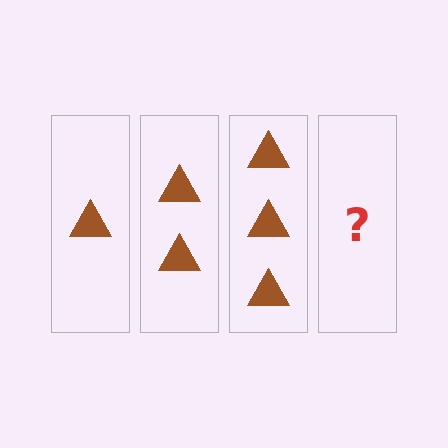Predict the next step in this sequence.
The next step is 4 triangles.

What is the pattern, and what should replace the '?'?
The pattern is that each step adds one more triangle. The '?' should be 4 triangles.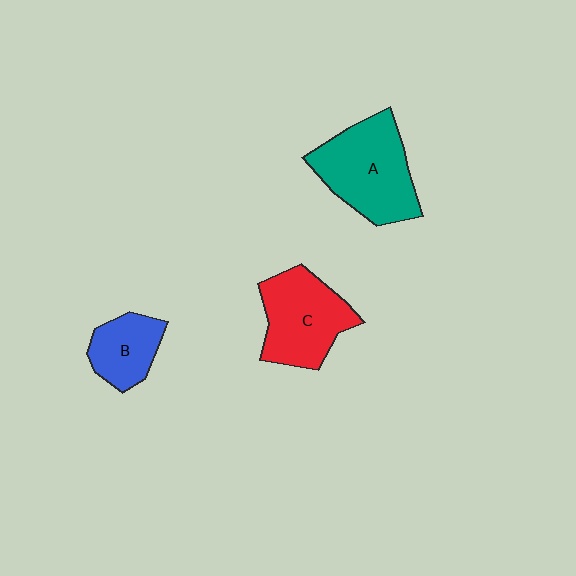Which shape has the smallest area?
Shape B (blue).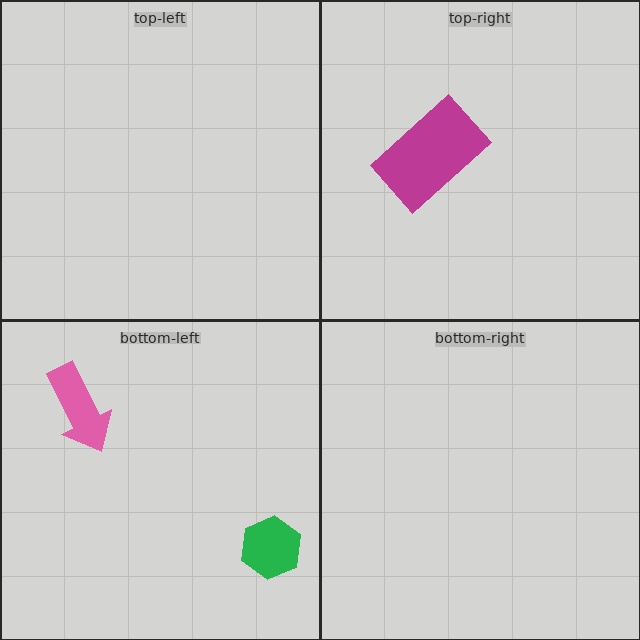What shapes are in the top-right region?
The magenta rectangle.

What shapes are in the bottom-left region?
The green hexagon, the pink arrow.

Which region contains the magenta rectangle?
The top-right region.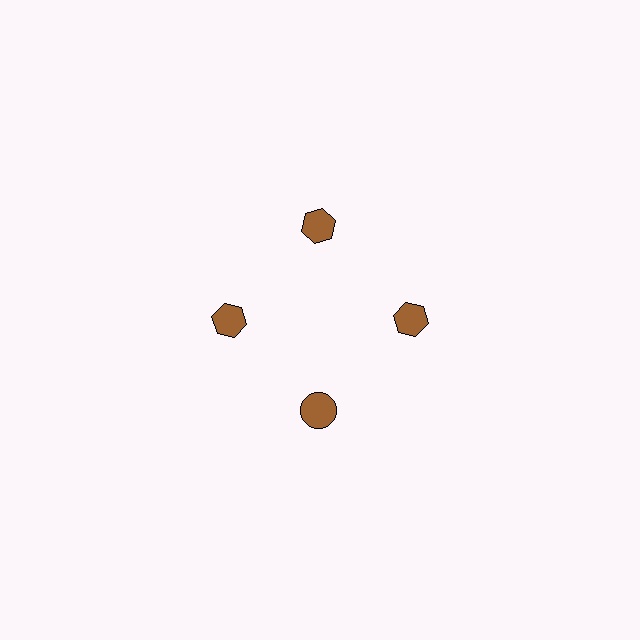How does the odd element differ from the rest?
It has a different shape: circle instead of hexagon.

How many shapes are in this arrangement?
There are 4 shapes arranged in a ring pattern.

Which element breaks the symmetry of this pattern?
The brown circle at roughly the 6 o'clock position breaks the symmetry. All other shapes are brown hexagons.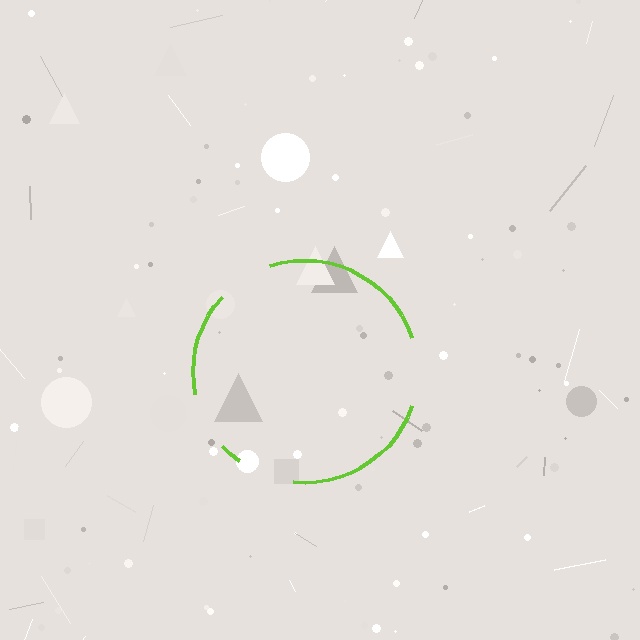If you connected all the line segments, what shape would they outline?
They would outline a circle.